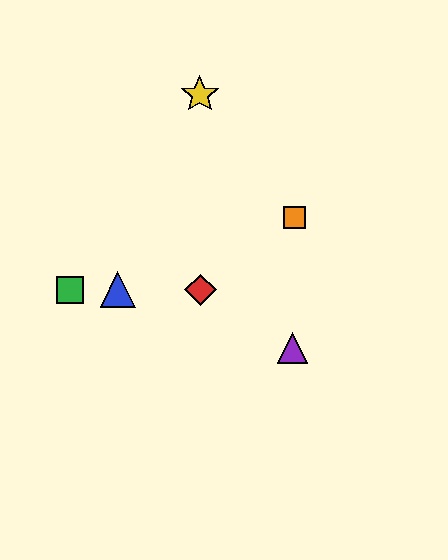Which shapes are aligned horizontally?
The red diamond, the blue triangle, the green square are aligned horizontally.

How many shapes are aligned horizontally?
3 shapes (the red diamond, the blue triangle, the green square) are aligned horizontally.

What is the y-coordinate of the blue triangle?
The blue triangle is at y≈290.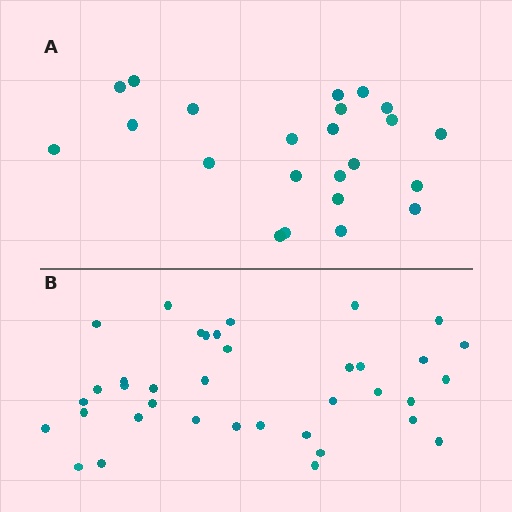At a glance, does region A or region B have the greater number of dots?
Region B (the bottom region) has more dots.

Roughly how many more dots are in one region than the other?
Region B has approximately 15 more dots than region A.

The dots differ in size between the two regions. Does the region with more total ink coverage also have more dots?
No. Region A has more total ink coverage because its dots are larger, but region B actually contains more individual dots. Total area can be misleading — the number of items is what matters here.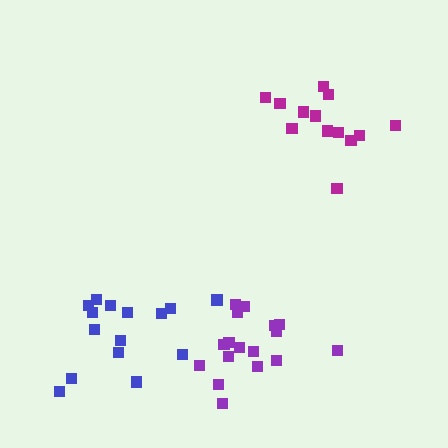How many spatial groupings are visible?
There are 3 spatial groupings.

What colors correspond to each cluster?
The clusters are colored: magenta, purple, blue.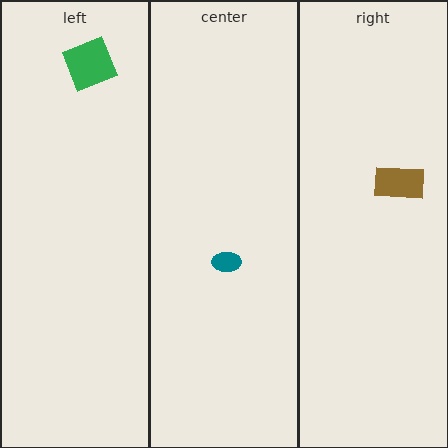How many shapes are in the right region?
1.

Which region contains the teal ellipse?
The center region.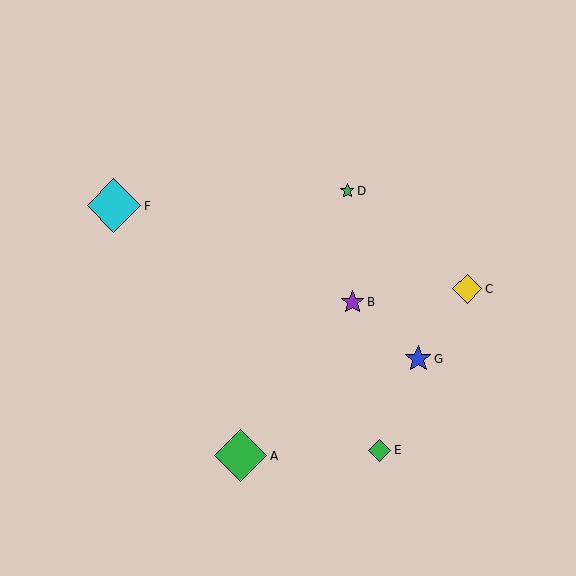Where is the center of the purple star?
The center of the purple star is at (352, 302).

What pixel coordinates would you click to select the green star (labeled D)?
Click at (347, 191) to select the green star D.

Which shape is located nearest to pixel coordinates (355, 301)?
The purple star (labeled B) at (352, 302) is nearest to that location.